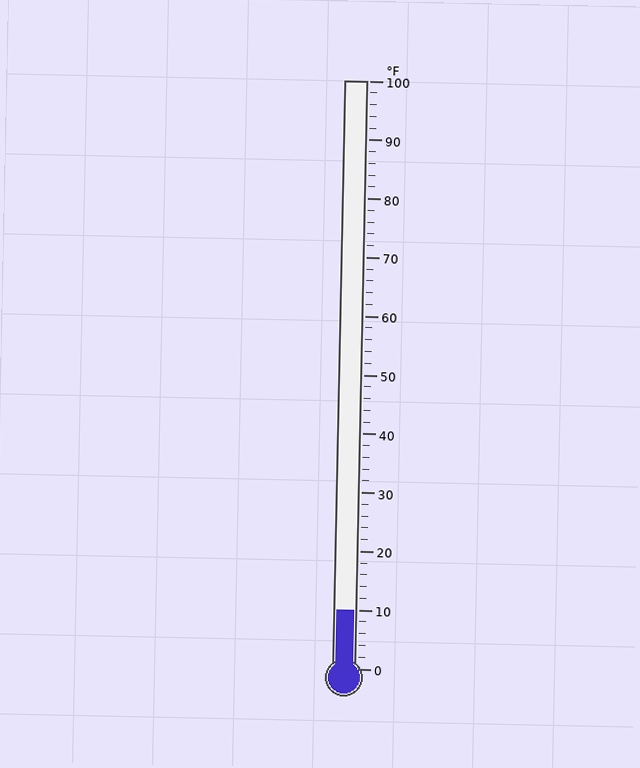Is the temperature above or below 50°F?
The temperature is below 50°F.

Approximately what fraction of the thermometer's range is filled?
The thermometer is filled to approximately 10% of its range.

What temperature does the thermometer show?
The thermometer shows approximately 10°F.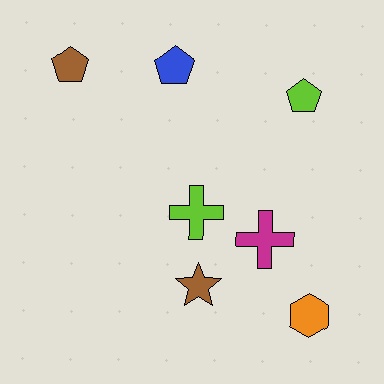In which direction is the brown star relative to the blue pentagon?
The brown star is below the blue pentagon.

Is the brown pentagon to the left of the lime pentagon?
Yes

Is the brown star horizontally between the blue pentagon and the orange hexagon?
Yes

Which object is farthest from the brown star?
The brown pentagon is farthest from the brown star.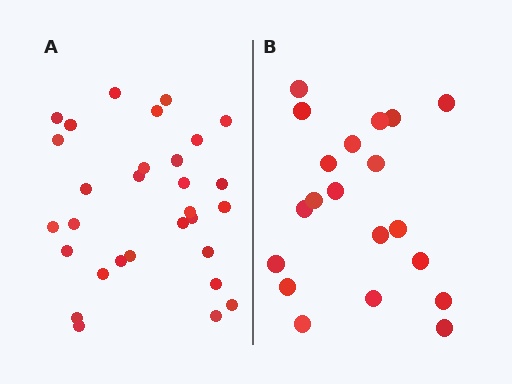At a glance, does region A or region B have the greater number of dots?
Region A (the left region) has more dots.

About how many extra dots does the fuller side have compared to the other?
Region A has roughly 10 or so more dots than region B.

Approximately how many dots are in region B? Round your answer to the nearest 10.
About 20 dots.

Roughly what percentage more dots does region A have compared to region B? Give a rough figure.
About 50% more.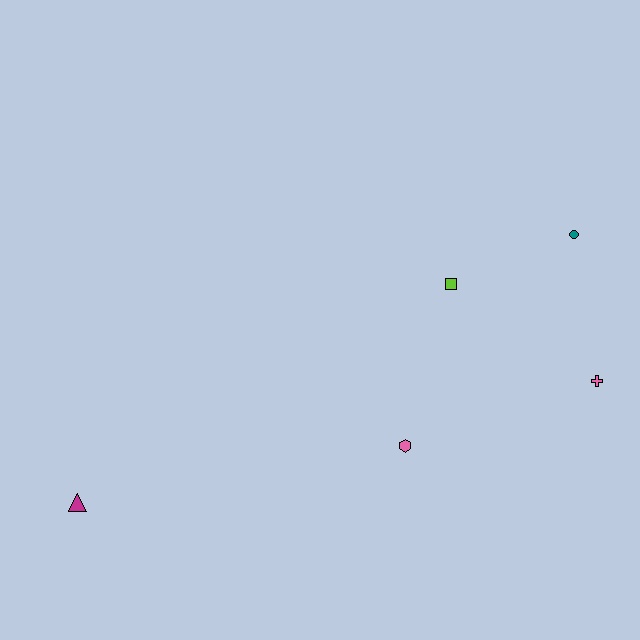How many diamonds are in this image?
There are no diamonds.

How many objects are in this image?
There are 5 objects.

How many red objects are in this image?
There are no red objects.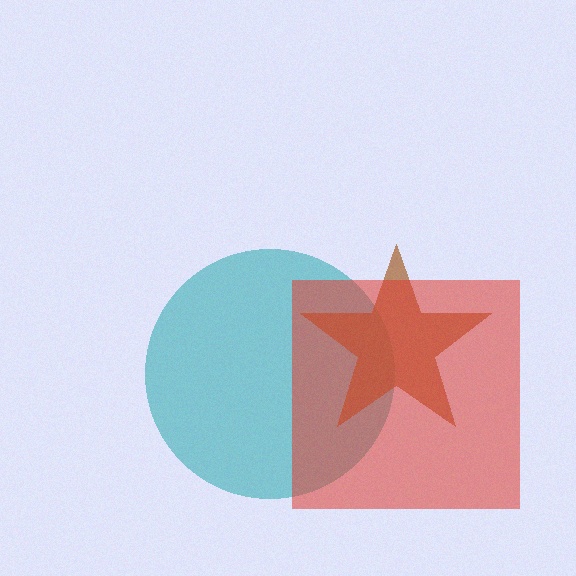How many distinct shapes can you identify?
There are 3 distinct shapes: a teal circle, a brown star, a red square.